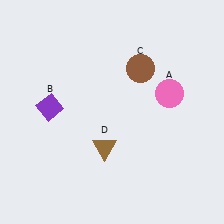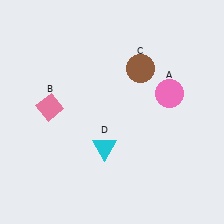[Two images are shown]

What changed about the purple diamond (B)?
In Image 1, B is purple. In Image 2, it changed to pink.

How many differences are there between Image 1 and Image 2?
There are 2 differences between the two images.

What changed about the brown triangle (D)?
In Image 1, D is brown. In Image 2, it changed to cyan.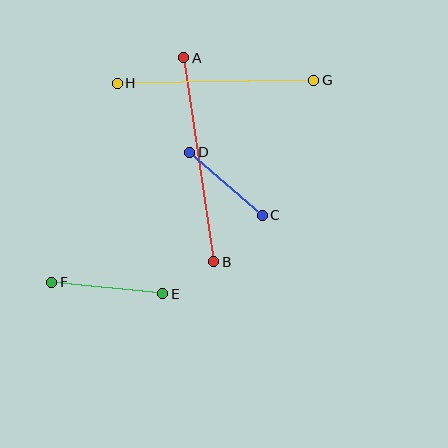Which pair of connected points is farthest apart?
Points A and B are farthest apart.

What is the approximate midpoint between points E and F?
The midpoint is at approximately (107, 288) pixels.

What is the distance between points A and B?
The distance is approximately 207 pixels.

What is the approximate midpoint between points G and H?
The midpoint is at approximately (216, 82) pixels.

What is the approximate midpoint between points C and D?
The midpoint is at approximately (226, 184) pixels.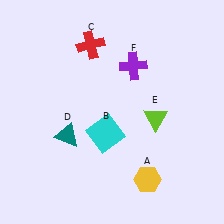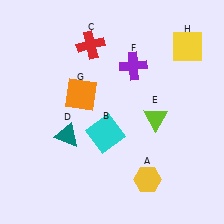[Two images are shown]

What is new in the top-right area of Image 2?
A yellow square (H) was added in the top-right area of Image 2.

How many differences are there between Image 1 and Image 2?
There are 2 differences between the two images.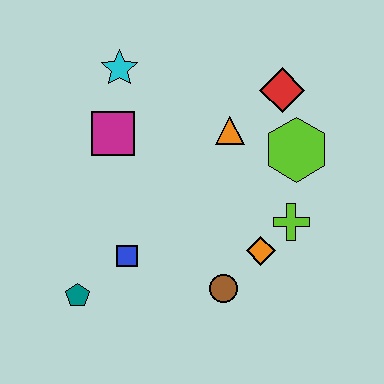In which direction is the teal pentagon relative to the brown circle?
The teal pentagon is to the left of the brown circle.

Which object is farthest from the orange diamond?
The cyan star is farthest from the orange diamond.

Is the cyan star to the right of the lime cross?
No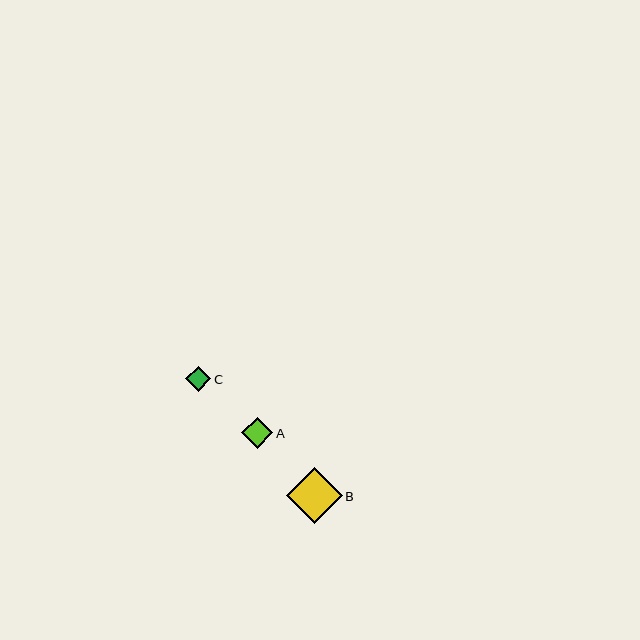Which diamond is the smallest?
Diamond C is the smallest with a size of approximately 25 pixels.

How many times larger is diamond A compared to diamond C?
Diamond A is approximately 1.3 times the size of diamond C.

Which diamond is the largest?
Diamond B is the largest with a size of approximately 56 pixels.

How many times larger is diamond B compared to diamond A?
Diamond B is approximately 1.8 times the size of diamond A.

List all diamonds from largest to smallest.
From largest to smallest: B, A, C.